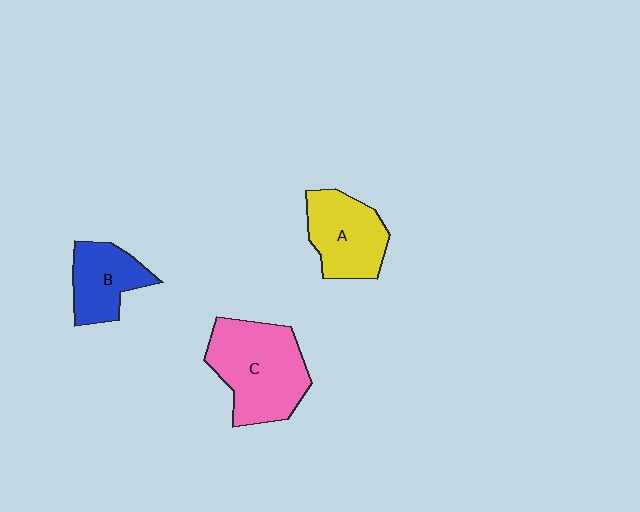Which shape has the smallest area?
Shape B (blue).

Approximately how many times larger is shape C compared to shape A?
Approximately 1.4 times.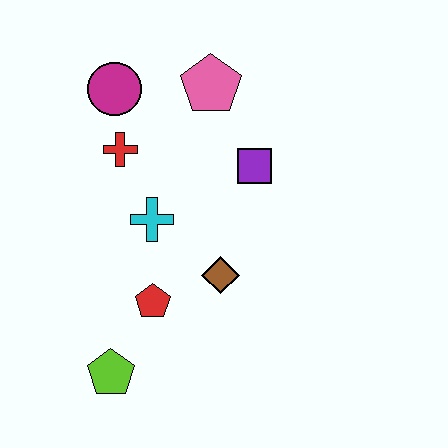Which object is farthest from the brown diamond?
The magenta circle is farthest from the brown diamond.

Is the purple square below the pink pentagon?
Yes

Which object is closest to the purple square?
The pink pentagon is closest to the purple square.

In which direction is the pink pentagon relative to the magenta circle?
The pink pentagon is to the right of the magenta circle.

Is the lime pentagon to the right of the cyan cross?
No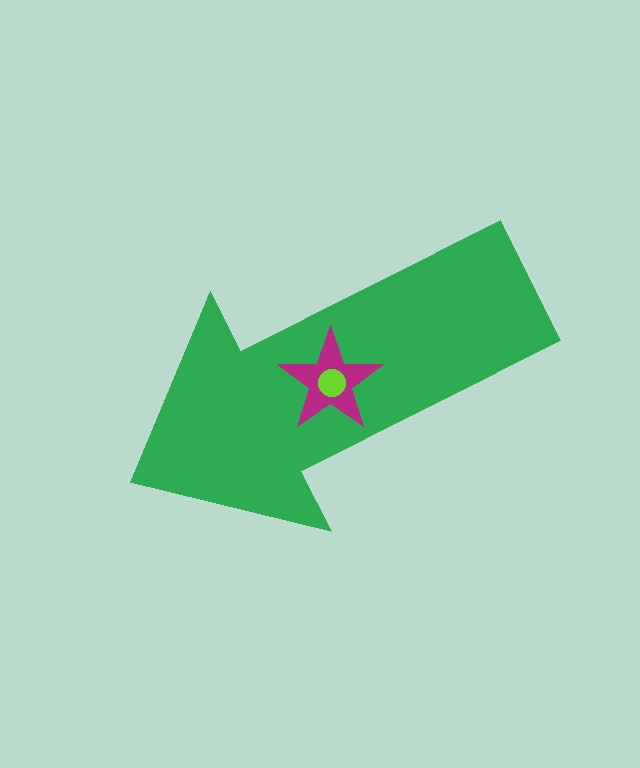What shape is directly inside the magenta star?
The lime circle.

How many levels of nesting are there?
3.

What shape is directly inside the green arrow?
The magenta star.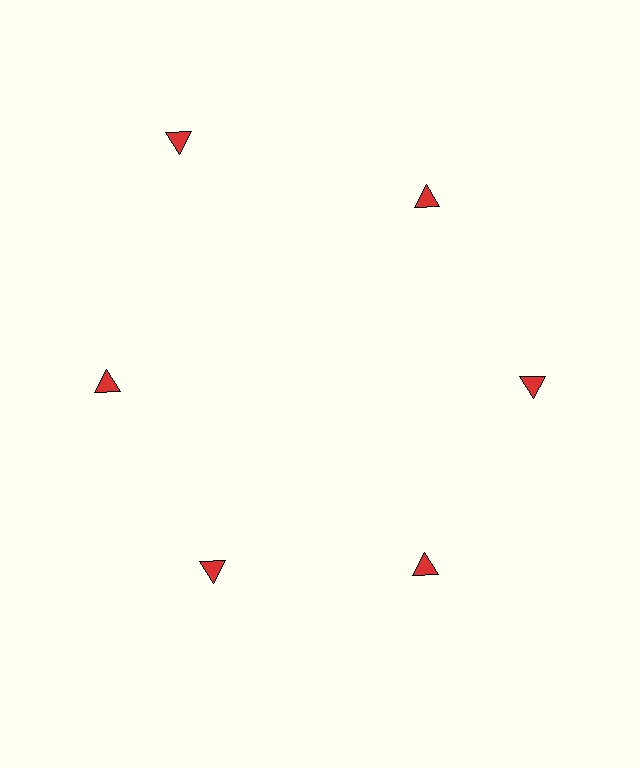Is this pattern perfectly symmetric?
No. The 6 red triangles are arranged in a ring, but one element near the 11 o'clock position is pushed outward from the center, breaking the 6-fold rotational symmetry.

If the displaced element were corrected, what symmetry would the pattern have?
It would have 6-fold rotational symmetry — the pattern would map onto itself every 60 degrees.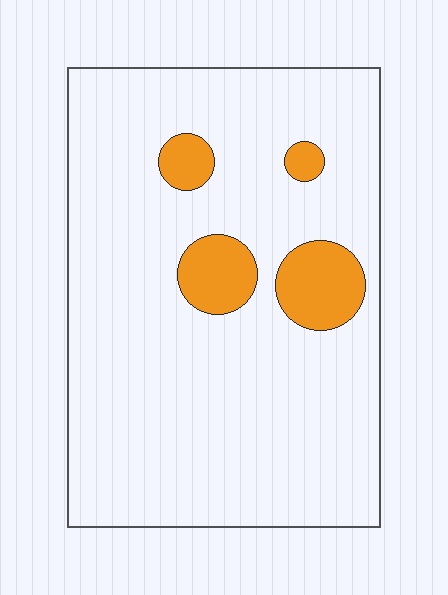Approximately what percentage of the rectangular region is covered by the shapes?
Approximately 10%.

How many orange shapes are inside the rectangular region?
4.